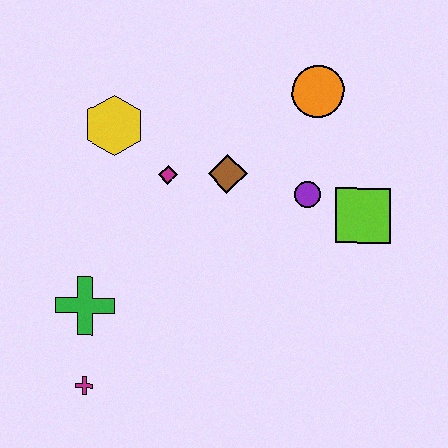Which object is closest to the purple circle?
The lime square is closest to the purple circle.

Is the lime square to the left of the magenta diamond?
No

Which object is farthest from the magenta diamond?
The magenta cross is farthest from the magenta diamond.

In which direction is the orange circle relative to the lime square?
The orange circle is above the lime square.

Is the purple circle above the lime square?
Yes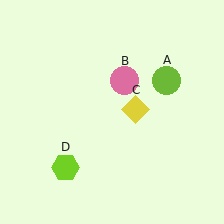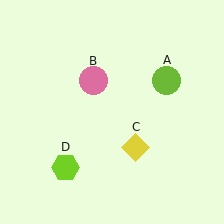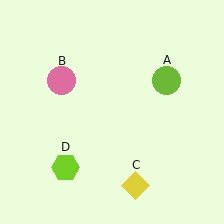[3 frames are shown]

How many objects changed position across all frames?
2 objects changed position: pink circle (object B), yellow diamond (object C).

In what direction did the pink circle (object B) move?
The pink circle (object B) moved left.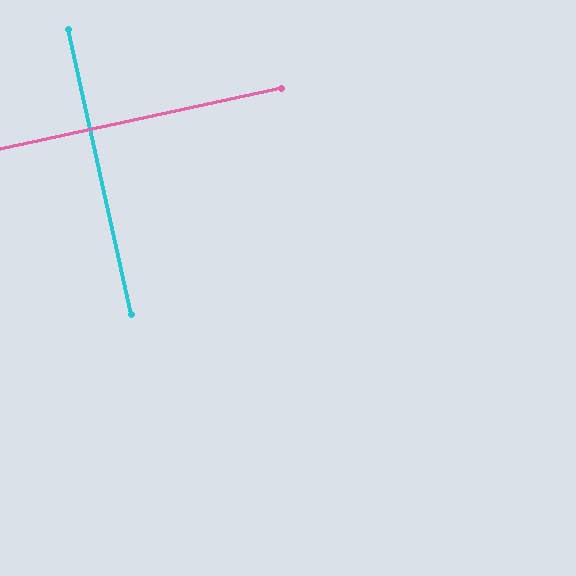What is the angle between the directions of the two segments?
Approximately 90 degrees.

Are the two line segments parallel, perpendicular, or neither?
Perpendicular — they meet at approximately 90°.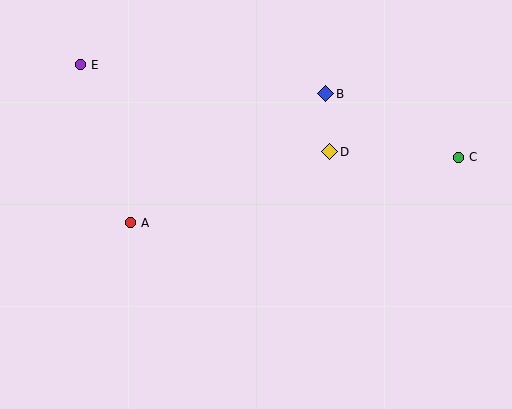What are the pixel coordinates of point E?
Point E is at (81, 65).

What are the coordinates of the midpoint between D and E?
The midpoint between D and E is at (205, 108).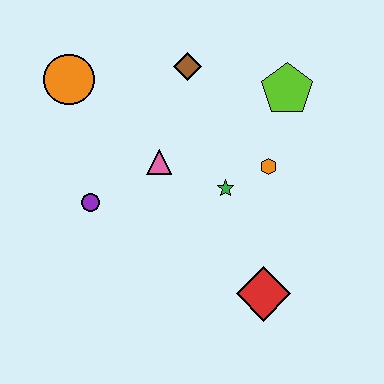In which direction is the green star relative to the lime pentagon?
The green star is below the lime pentagon.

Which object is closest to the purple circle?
The pink triangle is closest to the purple circle.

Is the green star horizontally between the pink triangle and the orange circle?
No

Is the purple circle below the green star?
Yes